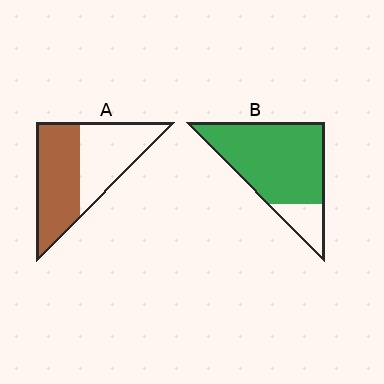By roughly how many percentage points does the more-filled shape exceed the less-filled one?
By roughly 30 percentage points (B over A).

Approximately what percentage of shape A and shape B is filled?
A is approximately 55% and B is approximately 85%.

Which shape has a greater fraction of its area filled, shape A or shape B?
Shape B.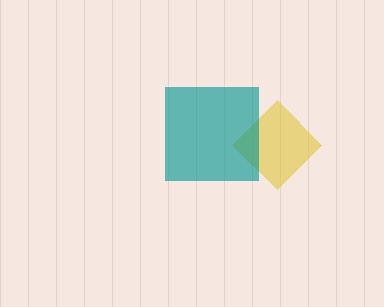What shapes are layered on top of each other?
The layered shapes are: a yellow diamond, a teal square.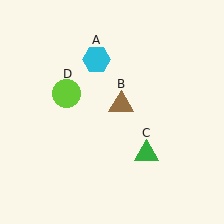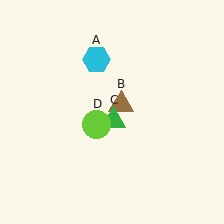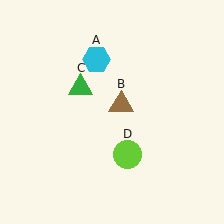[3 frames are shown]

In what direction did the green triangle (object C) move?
The green triangle (object C) moved up and to the left.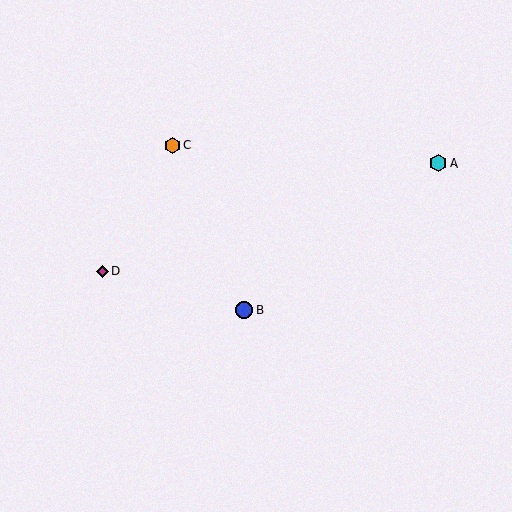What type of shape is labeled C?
Shape C is an orange hexagon.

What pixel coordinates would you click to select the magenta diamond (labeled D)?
Click at (102, 271) to select the magenta diamond D.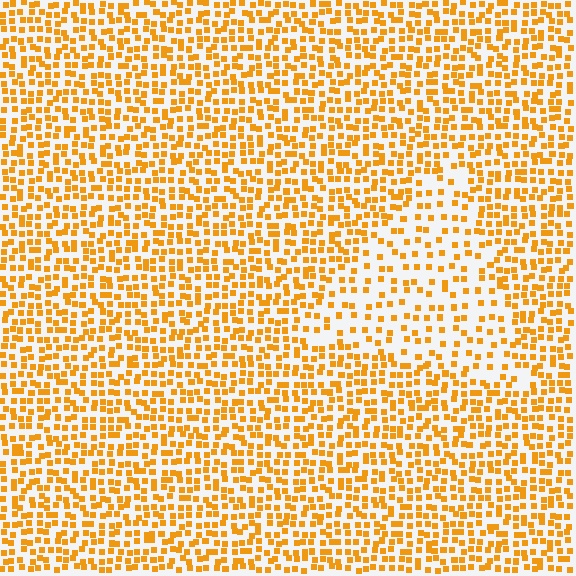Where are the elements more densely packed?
The elements are more densely packed outside the triangle boundary.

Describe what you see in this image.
The image contains small orange elements arranged at two different densities. A triangle-shaped region is visible where the elements are less densely packed than the surrounding area.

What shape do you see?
I see a triangle.